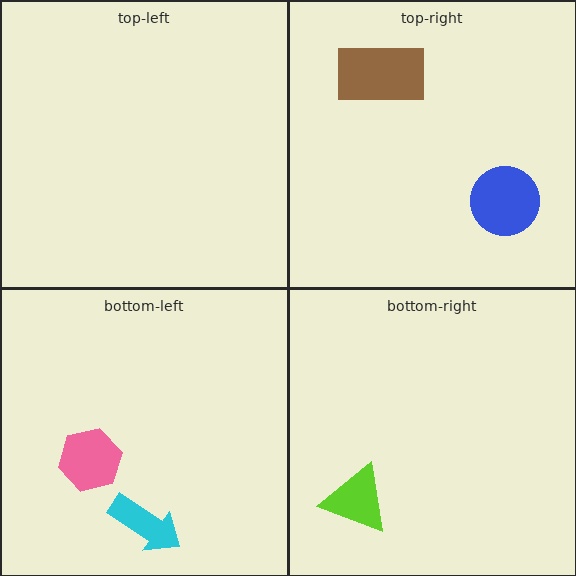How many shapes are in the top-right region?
2.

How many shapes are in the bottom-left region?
2.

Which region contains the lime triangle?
The bottom-right region.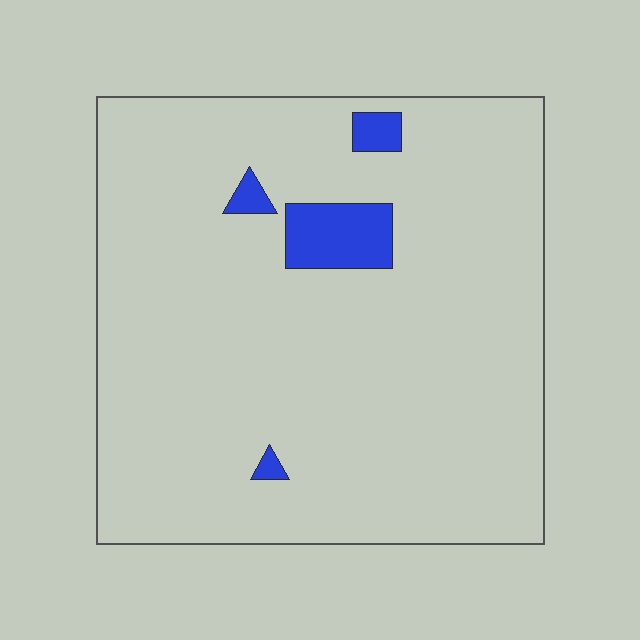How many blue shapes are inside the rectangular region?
4.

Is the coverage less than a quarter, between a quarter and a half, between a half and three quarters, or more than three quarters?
Less than a quarter.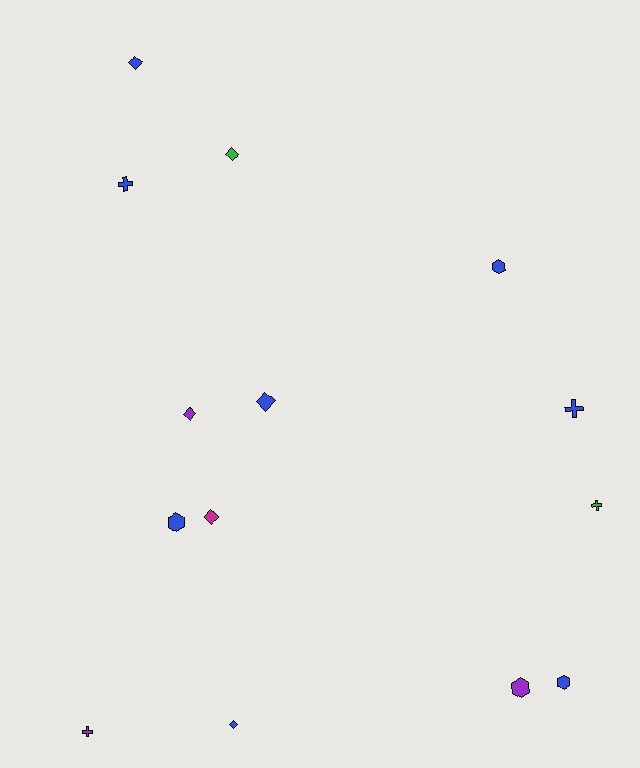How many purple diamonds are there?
There is 1 purple diamond.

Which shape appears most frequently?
Diamond, with 6 objects.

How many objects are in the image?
There are 14 objects.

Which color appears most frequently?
Blue, with 8 objects.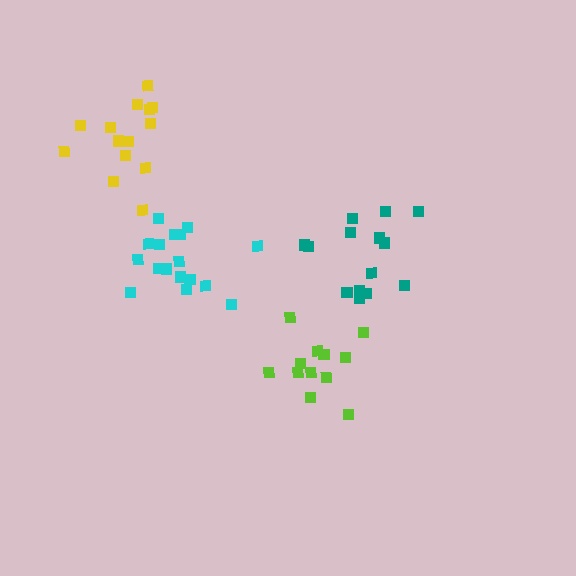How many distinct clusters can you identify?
There are 4 distinct clusters.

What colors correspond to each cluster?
The clusters are colored: teal, lime, yellow, cyan.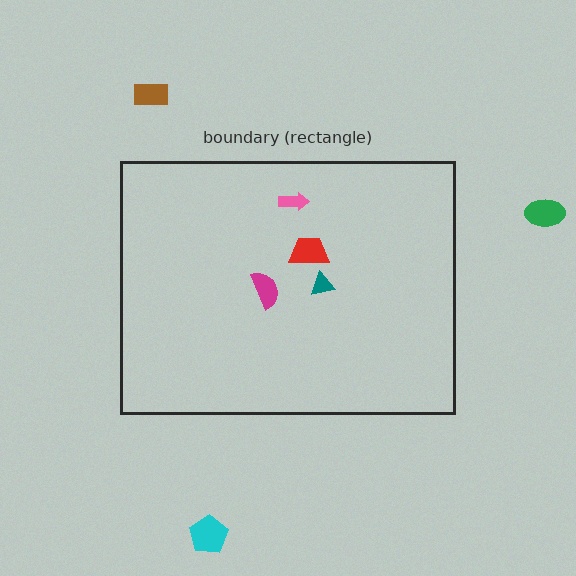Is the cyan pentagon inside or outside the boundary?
Outside.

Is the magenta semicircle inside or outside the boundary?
Inside.